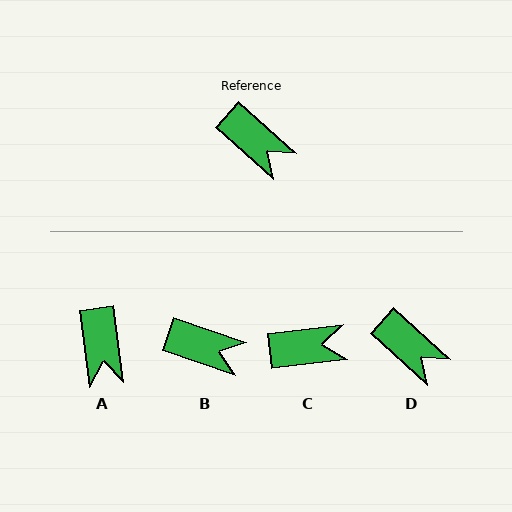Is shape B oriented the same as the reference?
No, it is off by about 23 degrees.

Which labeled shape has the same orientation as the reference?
D.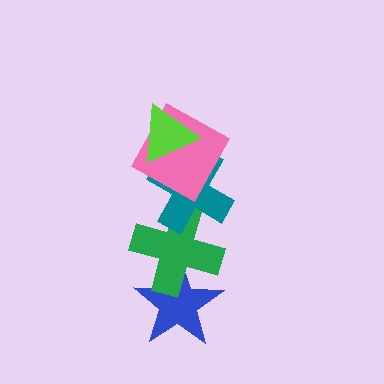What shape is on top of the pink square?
The lime triangle is on top of the pink square.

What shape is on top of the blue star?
The green cross is on top of the blue star.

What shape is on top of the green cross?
The teal cross is on top of the green cross.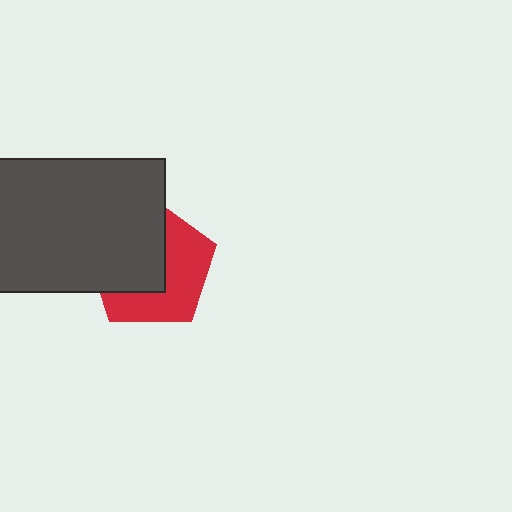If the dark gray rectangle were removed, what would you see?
You would see the complete red pentagon.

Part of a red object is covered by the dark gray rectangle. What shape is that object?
It is a pentagon.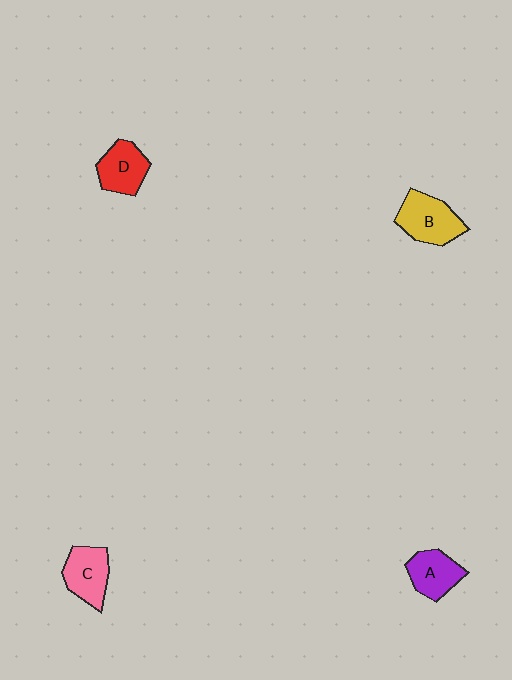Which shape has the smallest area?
Shape A (purple).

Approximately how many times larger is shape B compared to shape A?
Approximately 1.3 times.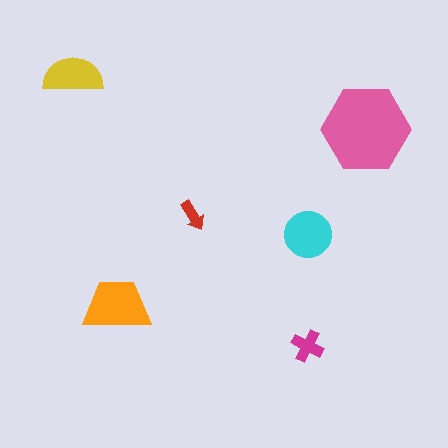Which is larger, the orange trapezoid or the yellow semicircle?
The orange trapezoid.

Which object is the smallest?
The red arrow.